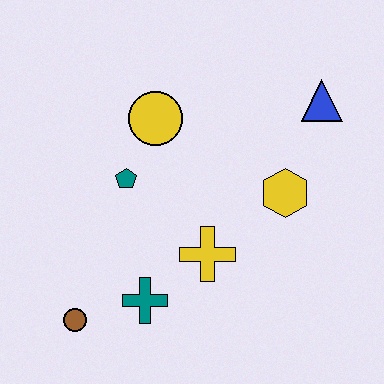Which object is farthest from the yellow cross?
The blue triangle is farthest from the yellow cross.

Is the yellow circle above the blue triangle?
No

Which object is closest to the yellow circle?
The teal pentagon is closest to the yellow circle.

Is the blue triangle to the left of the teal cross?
No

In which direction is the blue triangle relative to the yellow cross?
The blue triangle is above the yellow cross.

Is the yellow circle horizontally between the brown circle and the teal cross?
No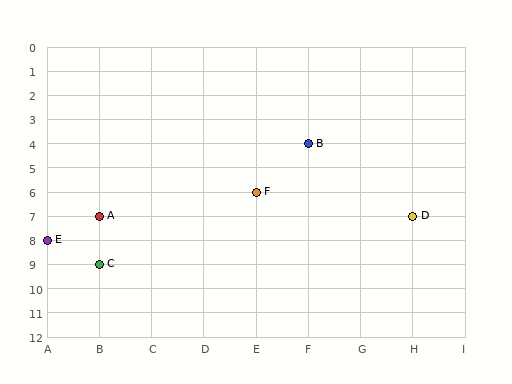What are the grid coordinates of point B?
Point B is at grid coordinates (F, 4).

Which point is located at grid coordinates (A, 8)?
Point E is at (A, 8).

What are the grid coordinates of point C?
Point C is at grid coordinates (B, 9).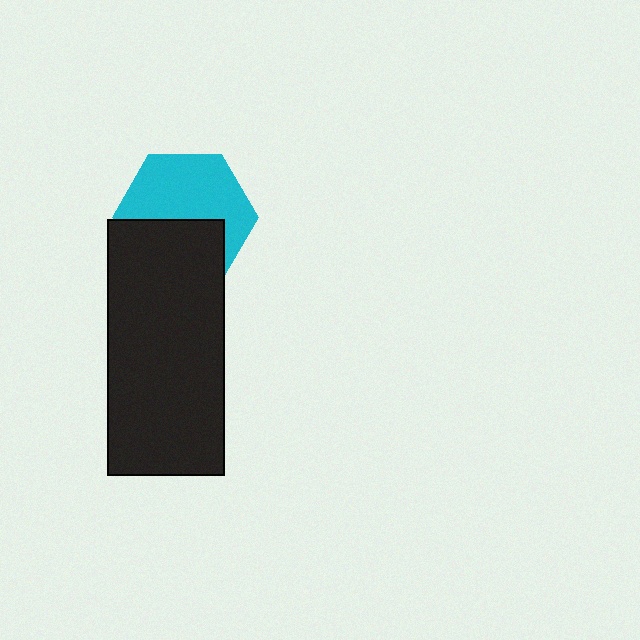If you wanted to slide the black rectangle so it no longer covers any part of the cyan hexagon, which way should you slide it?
Slide it down — that is the most direct way to separate the two shapes.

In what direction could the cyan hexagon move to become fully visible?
The cyan hexagon could move up. That would shift it out from behind the black rectangle entirely.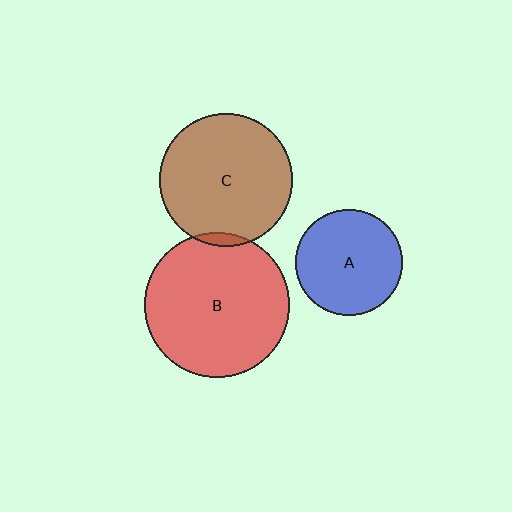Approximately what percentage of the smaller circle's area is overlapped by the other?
Approximately 5%.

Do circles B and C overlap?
Yes.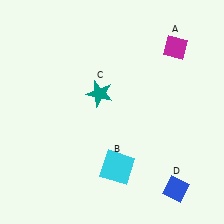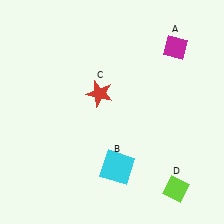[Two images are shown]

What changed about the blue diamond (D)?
In Image 1, D is blue. In Image 2, it changed to lime.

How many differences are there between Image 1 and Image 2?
There are 2 differences between the two images.